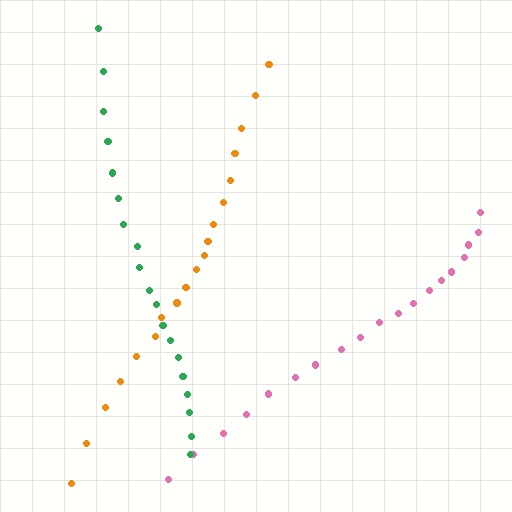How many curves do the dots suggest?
There are 3 distinct paths.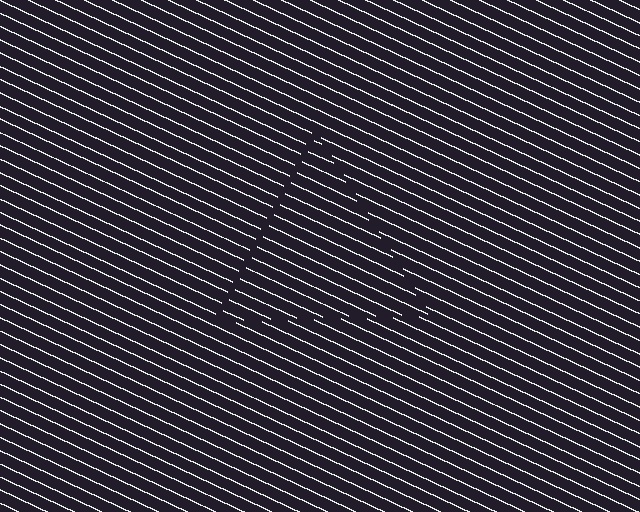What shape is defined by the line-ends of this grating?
An illusory triangle. The interior of the shape contains the same grating, shifted by half a period — the contour is defined by the phase discontinuity where line-ends from the inner and outer gratings abut.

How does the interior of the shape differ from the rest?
The interior of the shape contains the same grating, shifted by half a period — the contour is defined by the phase discontinuity where line-ends from the inner and outer gratings abut.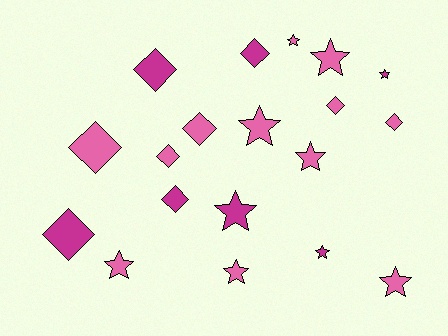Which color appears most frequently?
Pink, with 12 objects.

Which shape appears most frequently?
Star, with 10 objects.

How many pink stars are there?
There are 7 pink stars.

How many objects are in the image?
There are 19 objects.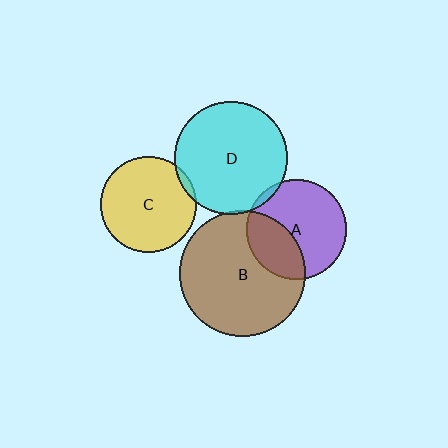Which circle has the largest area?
Circle B (brown).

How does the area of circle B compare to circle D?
Approximately 1.2 times.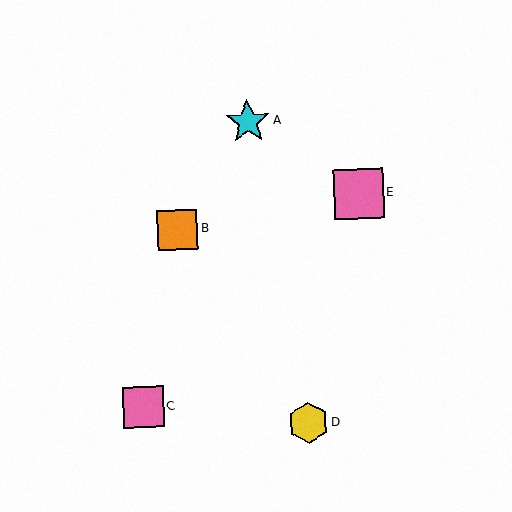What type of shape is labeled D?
Shape D is a yellow hexagon.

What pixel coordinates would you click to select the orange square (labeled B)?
Click at (177, 230) to select the orange square B.